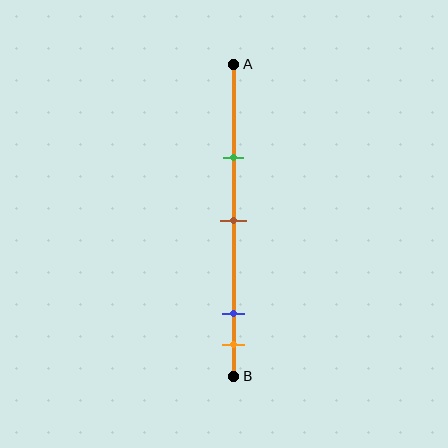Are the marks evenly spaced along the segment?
No, the marks are not evenly spaced.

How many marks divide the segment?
There are 4 marks dividing the segment.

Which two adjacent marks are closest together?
The blue and orange marks are the closest adjacent pair.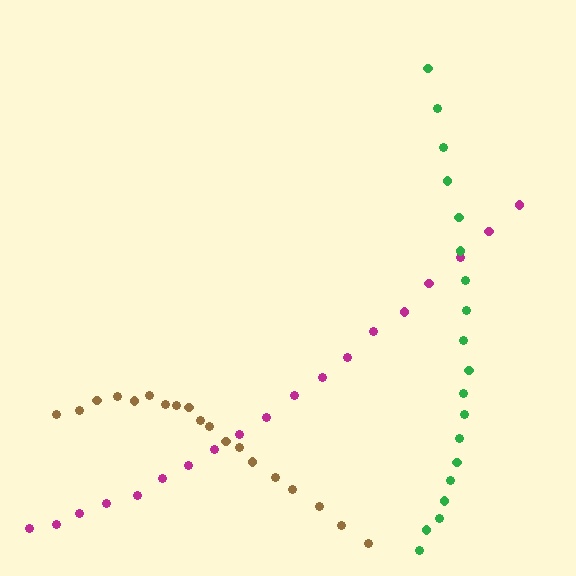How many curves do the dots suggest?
There are 3 distinct paths.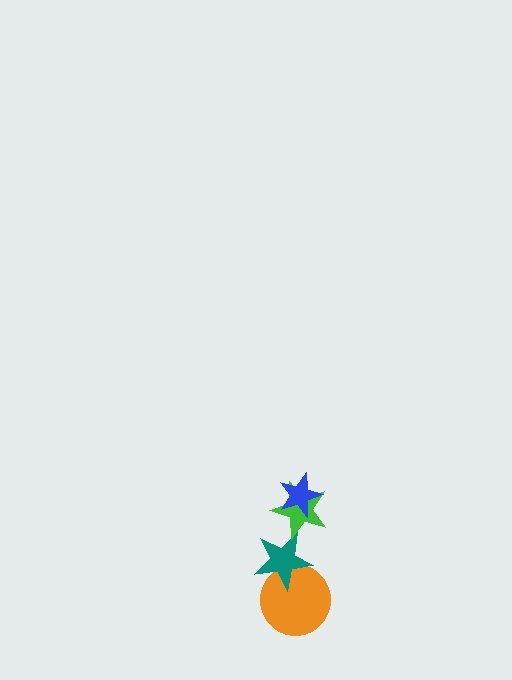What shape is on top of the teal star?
The green star is on top of the teal star.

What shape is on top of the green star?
The blue star is on top of the green star.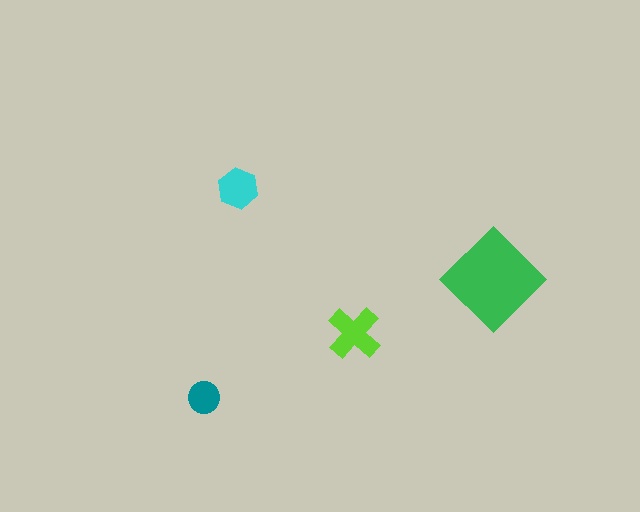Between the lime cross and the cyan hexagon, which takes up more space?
The lime cross.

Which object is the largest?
The green diamond.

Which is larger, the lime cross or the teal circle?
The lime cross.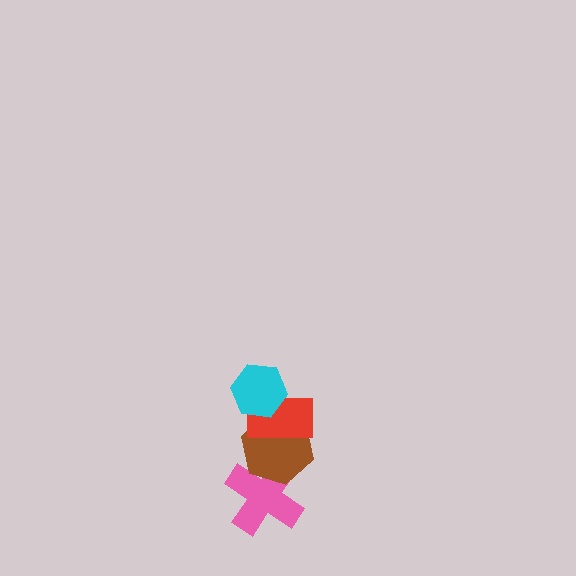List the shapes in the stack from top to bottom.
From top to bottom: the cyan hexagon, the red rectangle, the brown hexagon, the pink cross.